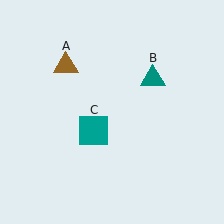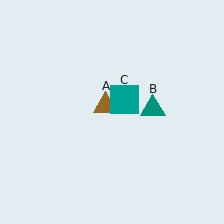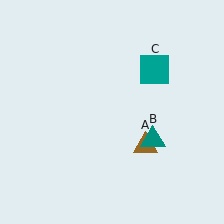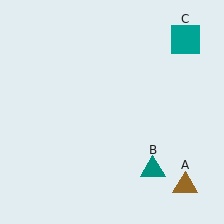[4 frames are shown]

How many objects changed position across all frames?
3 objects changed position: brown triangle (object A), teal triangle (object B), teal square (object C).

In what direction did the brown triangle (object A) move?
The brown triangle (object A) moved down and to the right.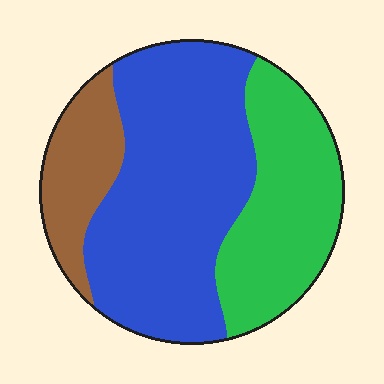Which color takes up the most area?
Blue, at roughly 55%.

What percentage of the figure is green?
Green covers roughly 30% of the figure.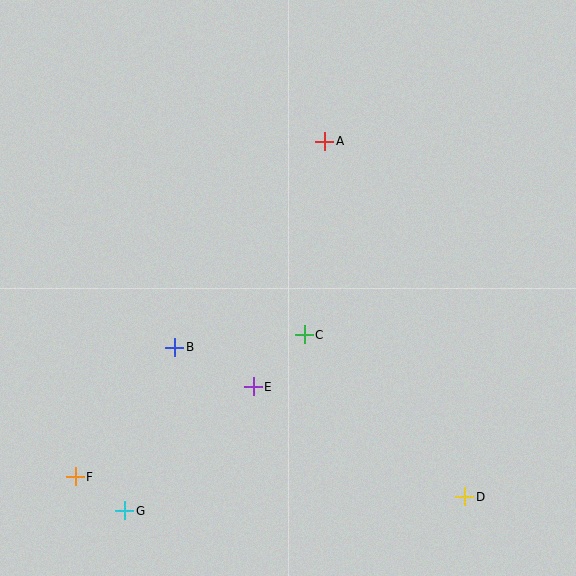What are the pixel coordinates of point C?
Point C is at (304, 335).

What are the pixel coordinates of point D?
Point D is at (465, 497).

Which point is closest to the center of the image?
Point C at (304, 335) is closest to the center.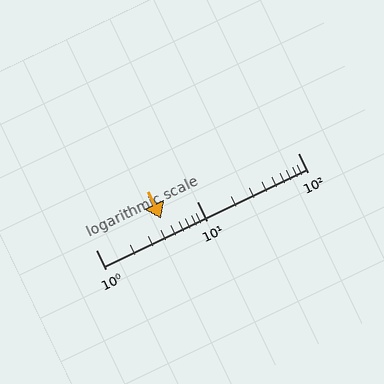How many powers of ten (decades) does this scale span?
The scale spans 2 decades, from 1 to 100.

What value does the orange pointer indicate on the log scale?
The pointer indicates approximately 4.4.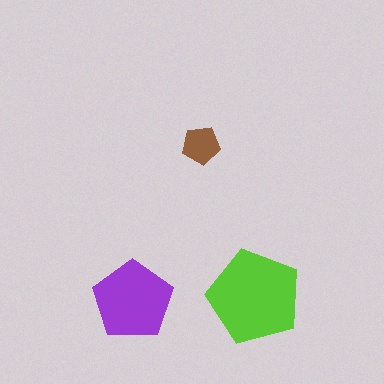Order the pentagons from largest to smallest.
the lime one, the purple one, the brown one.